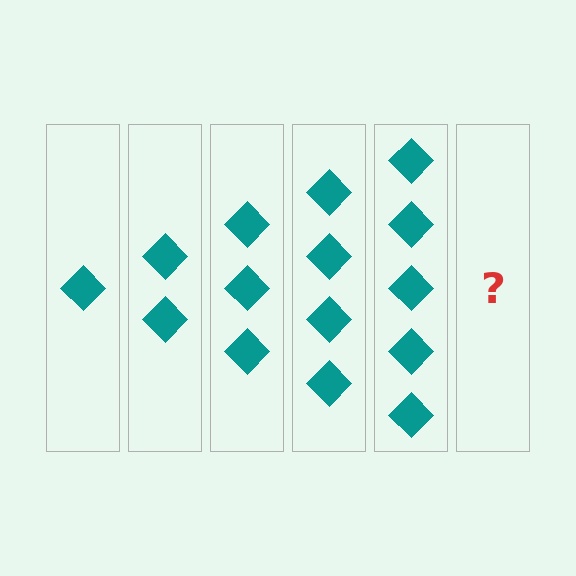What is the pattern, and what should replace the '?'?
The pattern is that each step adds one more diamond. The '?' should be 6 diamonds.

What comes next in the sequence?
The next element should be 6 diamonds.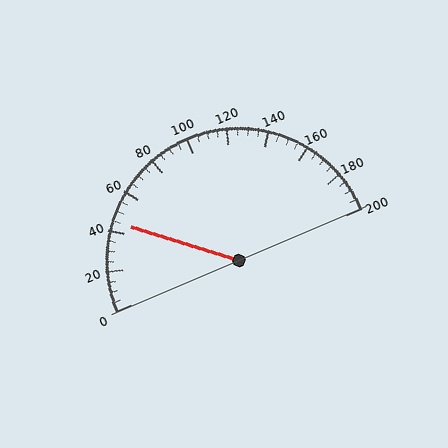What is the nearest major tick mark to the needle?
The nearest major tick mark is 40.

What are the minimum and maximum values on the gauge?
The gauge ranges from 0 to 200.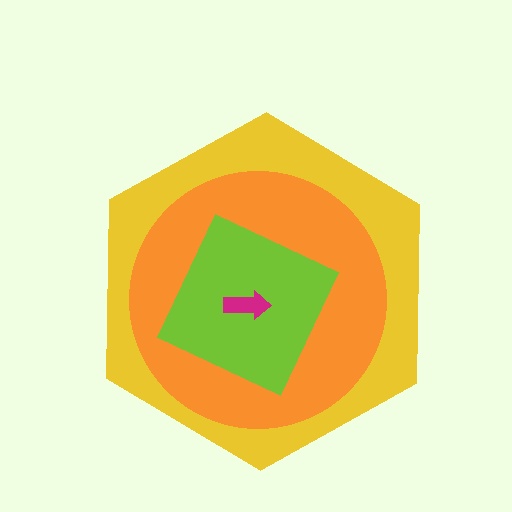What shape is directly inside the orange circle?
The lime diamond.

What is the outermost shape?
The yellow hexagon.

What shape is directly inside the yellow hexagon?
The orange circle.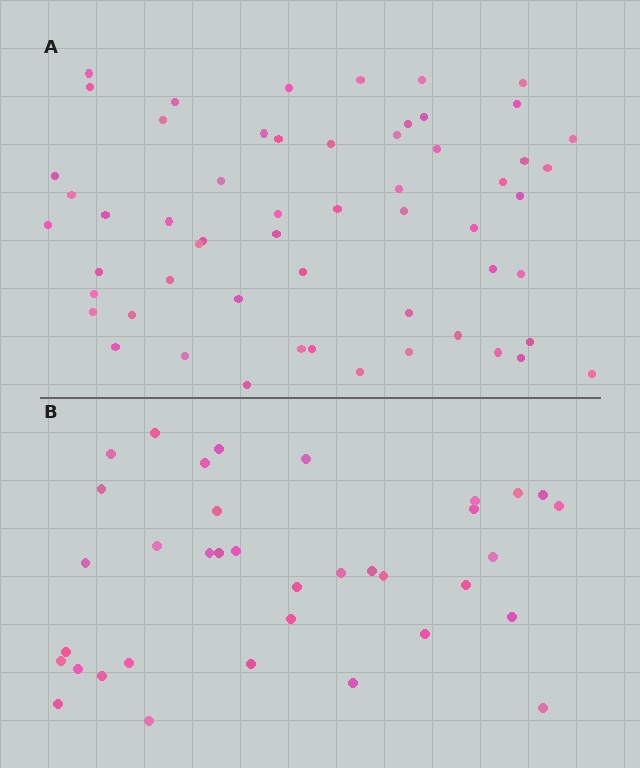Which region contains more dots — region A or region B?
Region A (the top region) has more dots.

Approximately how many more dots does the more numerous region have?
Region A has approximately 20 more dots than region B.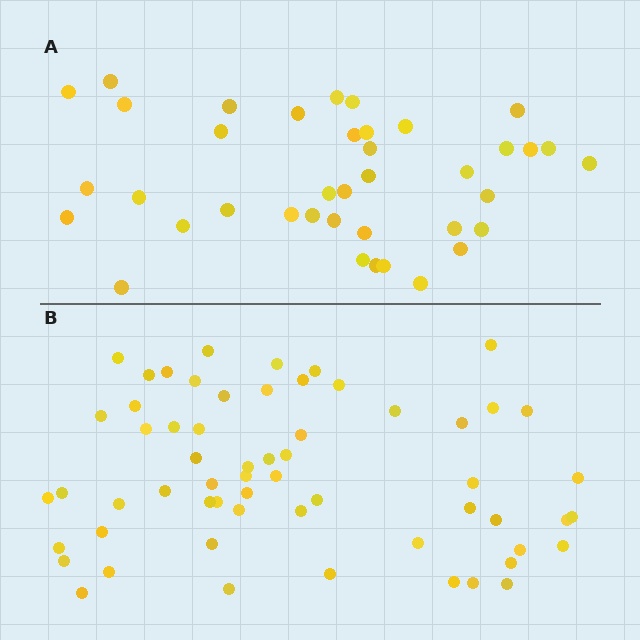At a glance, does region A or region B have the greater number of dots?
Region B (the bottom region) has more dots.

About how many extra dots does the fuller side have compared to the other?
Region B has approximately 20 more dots than region A.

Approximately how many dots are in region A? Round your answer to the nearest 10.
About 40 dots. (The exact count is 39, which rounds to 40.)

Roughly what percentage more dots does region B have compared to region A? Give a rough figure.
About 55% more.